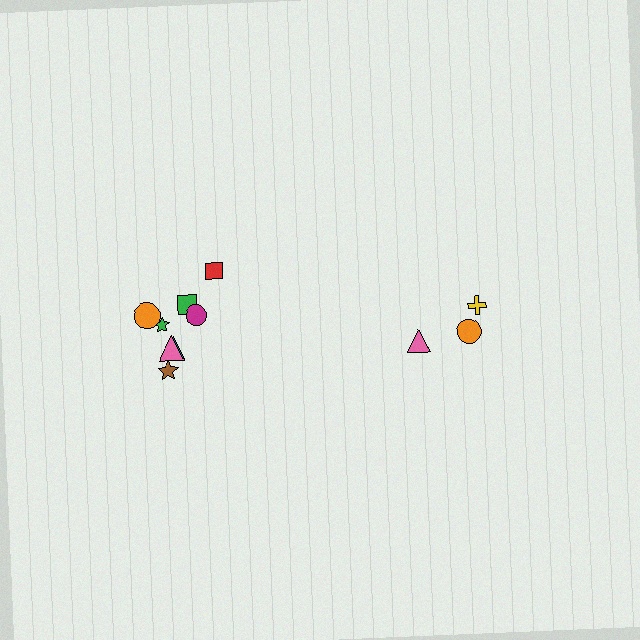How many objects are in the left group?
There are 8 objects.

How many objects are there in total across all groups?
There are 11 objects.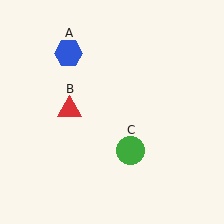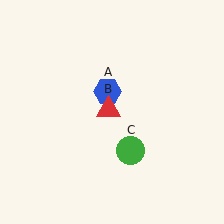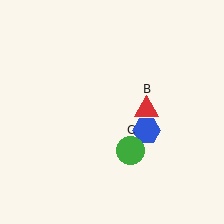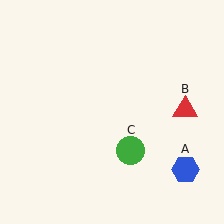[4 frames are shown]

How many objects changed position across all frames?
2 objects changed position: blue hexagon (object A), red triangle (object B).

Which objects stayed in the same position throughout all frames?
Green circle (object C) remained stationary.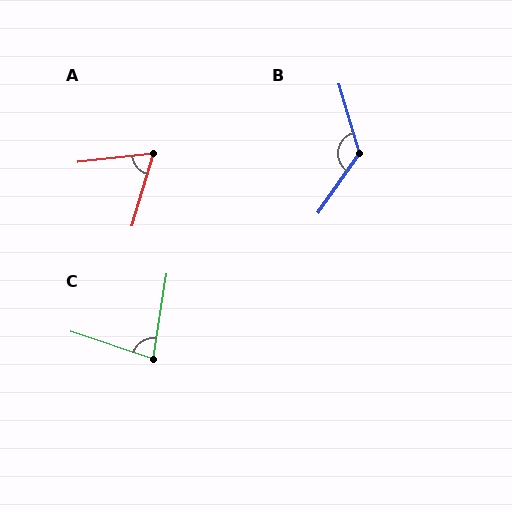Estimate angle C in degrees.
Approximately 81 degrees.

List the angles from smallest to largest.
A (67°), C (81°), B (129°).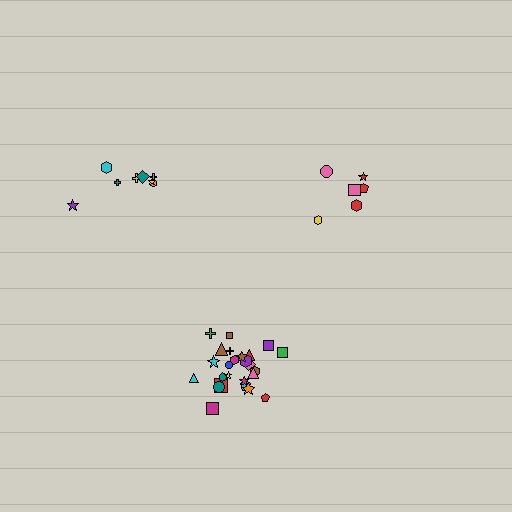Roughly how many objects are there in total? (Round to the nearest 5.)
Roughly 40 objects in total.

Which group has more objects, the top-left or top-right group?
The top-left group.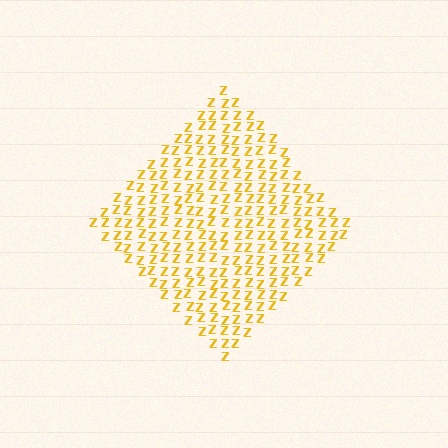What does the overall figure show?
The overall figure shows a diamond.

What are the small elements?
The small elements are letter Z's.